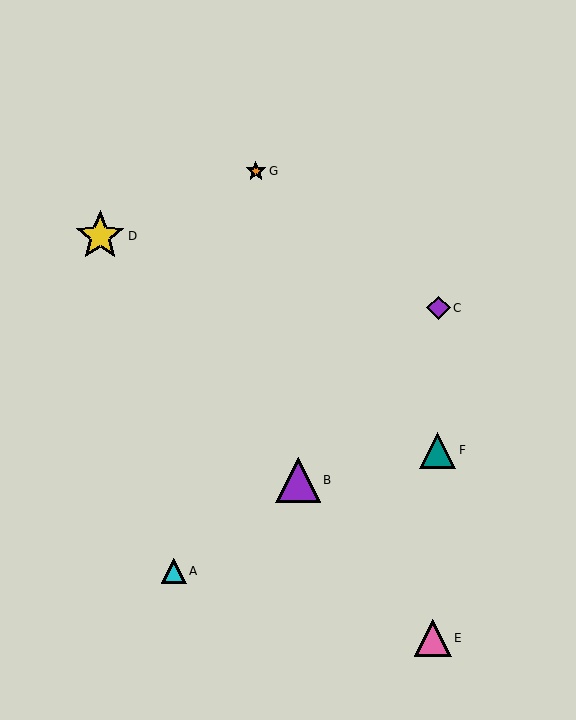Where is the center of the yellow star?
The center of the yellow star is at (100, 236).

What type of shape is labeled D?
Shape D is a yellow star.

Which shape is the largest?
The yellow star (labeled D) is the largest.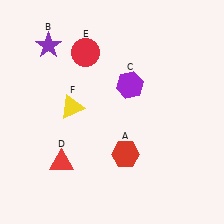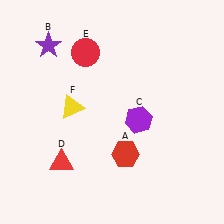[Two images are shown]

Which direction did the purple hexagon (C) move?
The purple hexagon (C) moved down.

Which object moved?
The purple hexagon (C) moved down.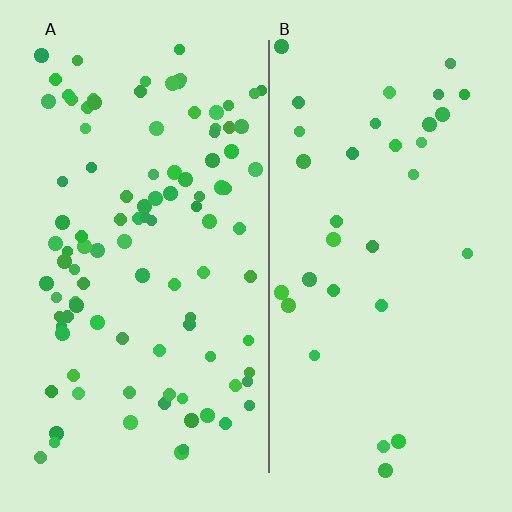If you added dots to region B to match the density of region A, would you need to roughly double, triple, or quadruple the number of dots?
Approximately triple.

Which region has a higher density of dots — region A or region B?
A (the left).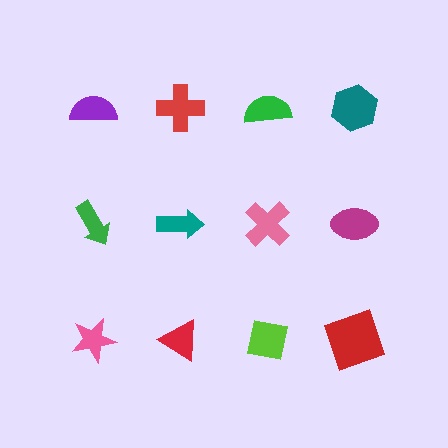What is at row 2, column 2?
A teal arrow.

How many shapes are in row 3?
4 shapes.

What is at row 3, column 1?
A pink star.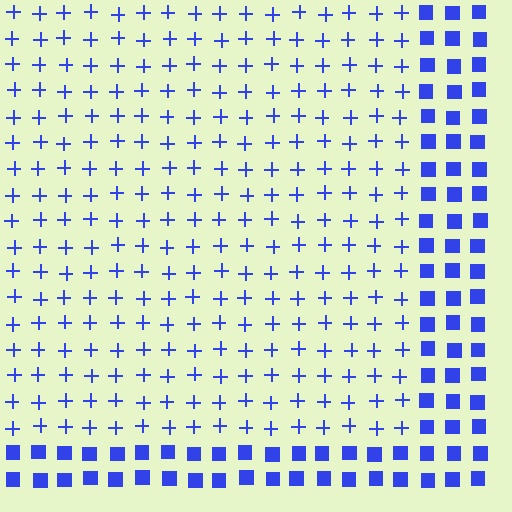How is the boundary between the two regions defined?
The boundary is defined by a change in element shape: plus signs inside vs. squares outside. All elements share the same color and spacing.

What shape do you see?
I see a rectangle.